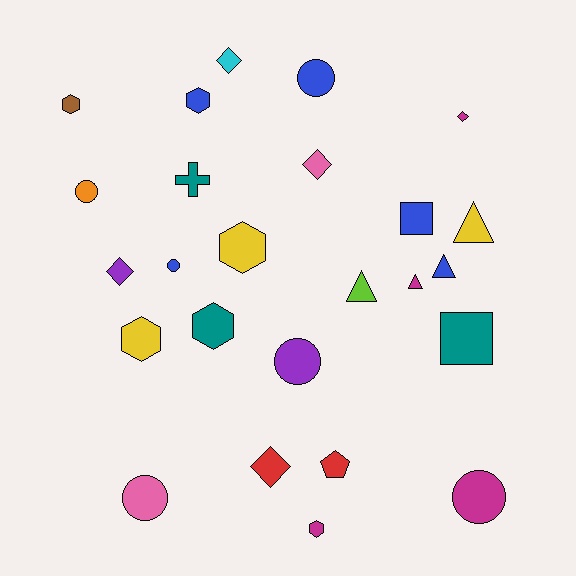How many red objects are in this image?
There are 2 red objects.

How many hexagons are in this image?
There are 6 hexagons.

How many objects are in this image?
There are 25 objects.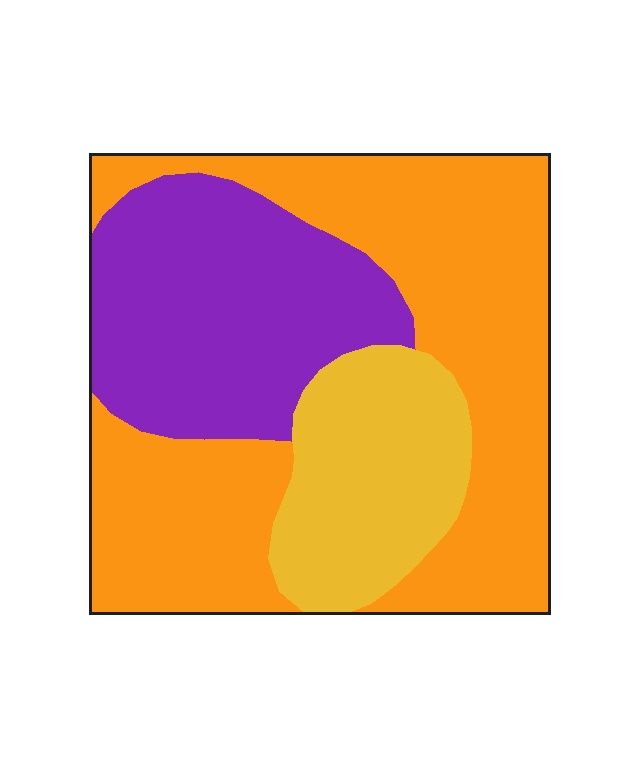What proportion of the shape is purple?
Purple covers roughly 30% of the shape.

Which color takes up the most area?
Orange, at roughly 50%.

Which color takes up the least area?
Yellow, at roughly 20%.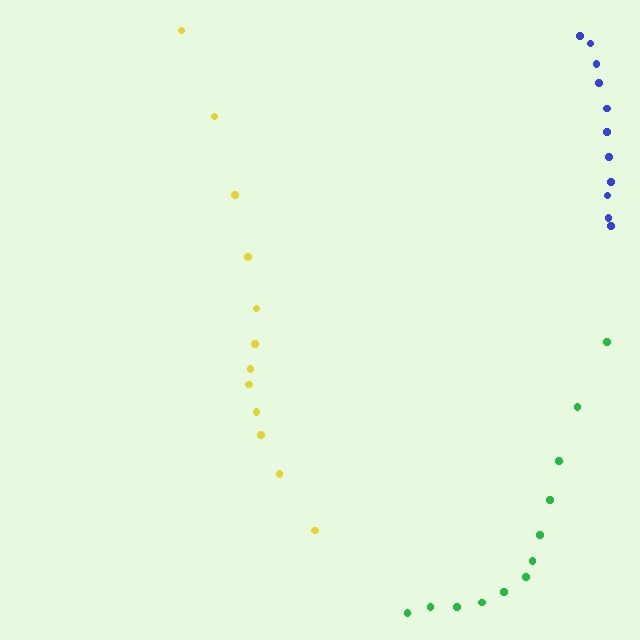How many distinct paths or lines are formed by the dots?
There are 3 distinct paths.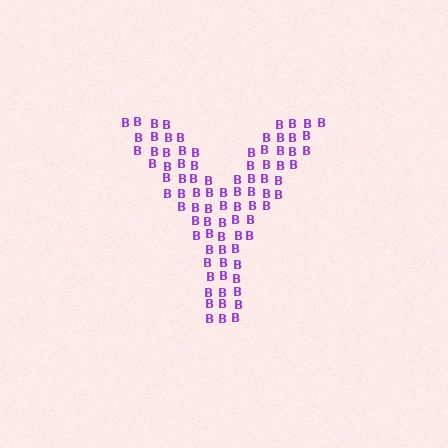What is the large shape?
The large shape is the letter Y.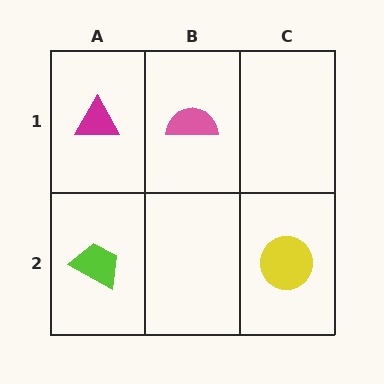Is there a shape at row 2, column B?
No, that cell is empty.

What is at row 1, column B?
A pink semicircle.